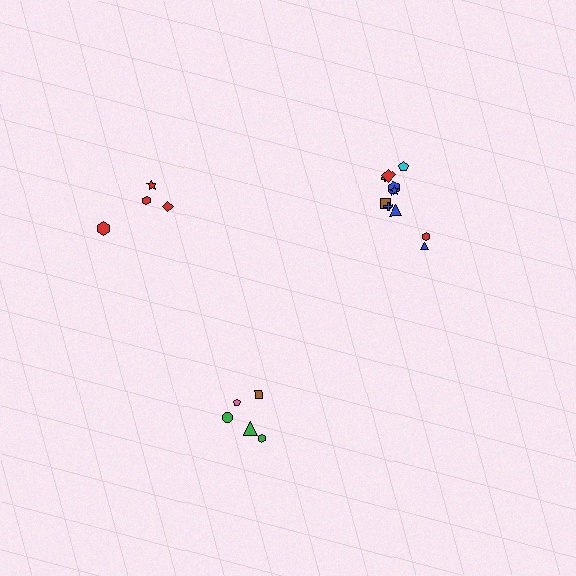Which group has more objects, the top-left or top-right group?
The top-right group.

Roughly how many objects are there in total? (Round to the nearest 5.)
Roughly 20 objects in total.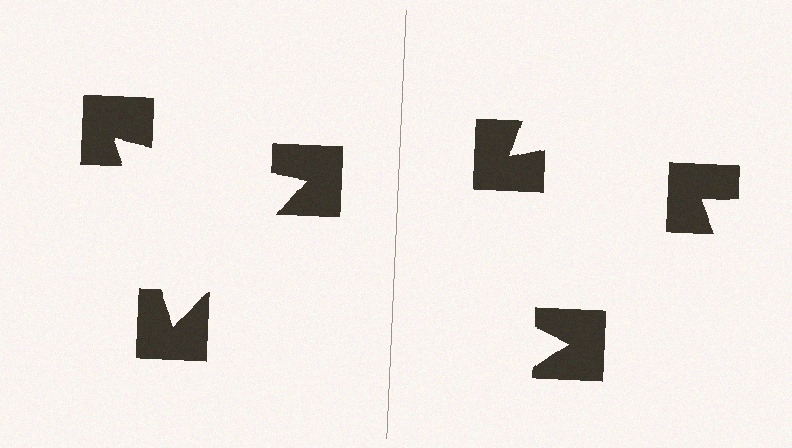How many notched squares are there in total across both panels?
6 — 3 on each side.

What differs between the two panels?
The notched squares are positioned identically on both sides; only the wedge orientations differ. On the left they align to a triangle; on the right they are misaligned.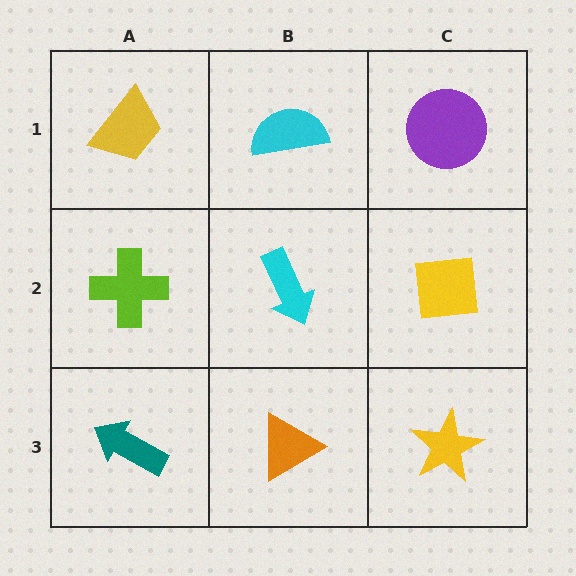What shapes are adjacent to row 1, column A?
A lime cross (row 2, column A), a cyan semicircle (row 1, column B).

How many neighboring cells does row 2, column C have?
3.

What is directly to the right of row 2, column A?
A cyan arrow.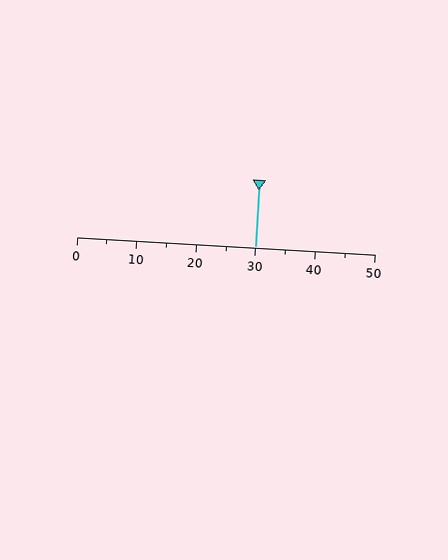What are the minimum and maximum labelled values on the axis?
The axis runs from 0 to 50.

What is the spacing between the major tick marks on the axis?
The major ticks are spaced 10 apart.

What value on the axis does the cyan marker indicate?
The marker indicates approximately 30.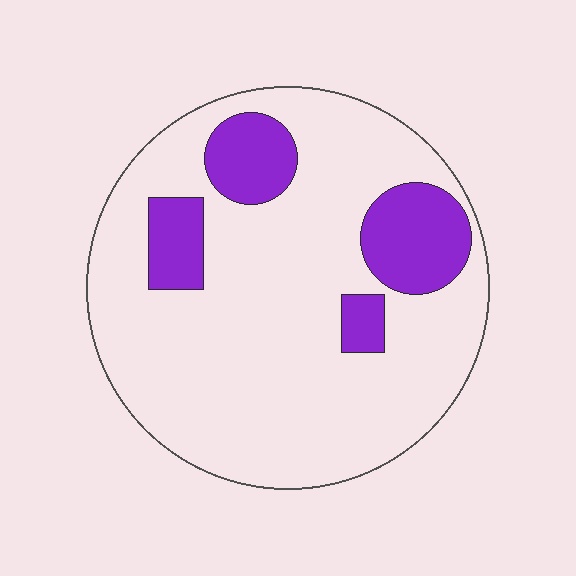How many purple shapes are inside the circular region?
4.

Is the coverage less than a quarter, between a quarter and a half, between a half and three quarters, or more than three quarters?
Less than a quarter.